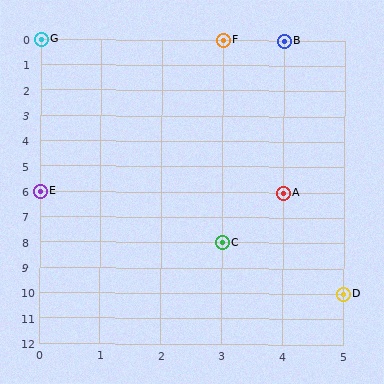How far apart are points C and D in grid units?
Points C and D are 2 columns and 2 rows apart (about 2.8 grid units diagonally).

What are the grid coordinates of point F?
Point F is at grid coordinates (3, 0).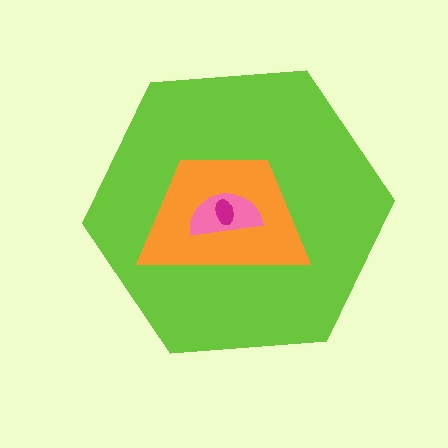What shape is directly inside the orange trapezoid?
The pink semicircle.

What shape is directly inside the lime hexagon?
The orange trapezoid.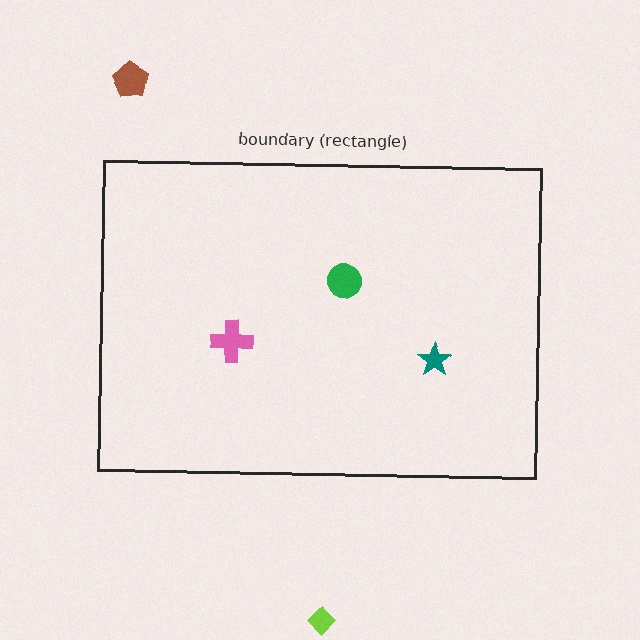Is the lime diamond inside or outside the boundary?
Outside.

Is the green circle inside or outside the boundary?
Inside.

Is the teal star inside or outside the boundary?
Inside.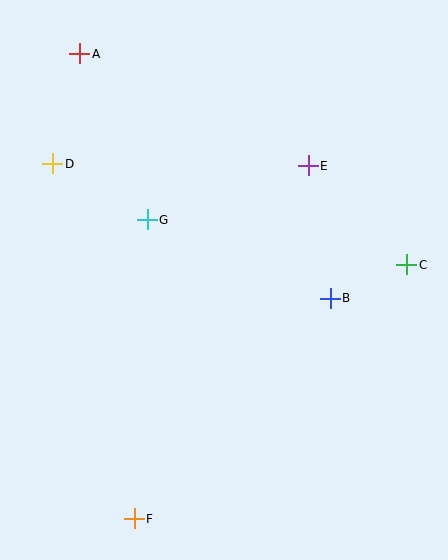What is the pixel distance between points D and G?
The distance between D and G is 110 pixels.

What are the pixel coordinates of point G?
Point G is at (147, 220).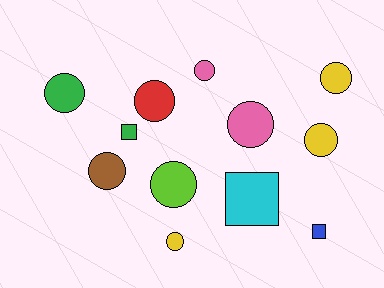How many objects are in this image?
There are 12 objects.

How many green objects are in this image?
There are 2 green objects.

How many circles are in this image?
There are 9 circles.